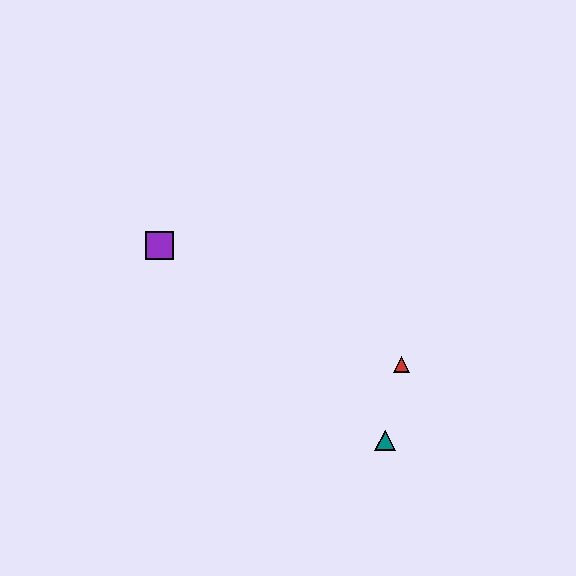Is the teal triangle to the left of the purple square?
No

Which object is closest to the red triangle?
The teal triangle is closest to the red triangle.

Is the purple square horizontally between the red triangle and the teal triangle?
No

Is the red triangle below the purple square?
Yes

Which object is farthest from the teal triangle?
The purple square is farthest from the teal triangle.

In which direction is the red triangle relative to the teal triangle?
The red triangle is above the teal triangle.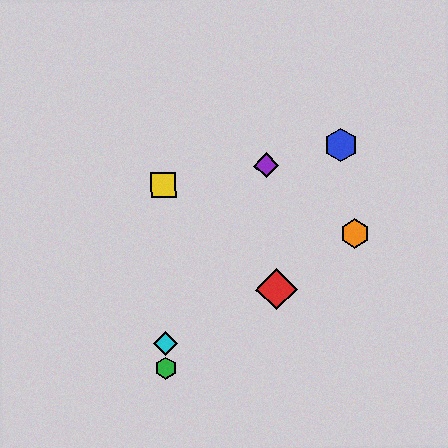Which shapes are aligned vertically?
The green hexagon, the yellow square, the cyan diamond are aligned vertically.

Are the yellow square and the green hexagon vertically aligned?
Yes, both are at x≈163.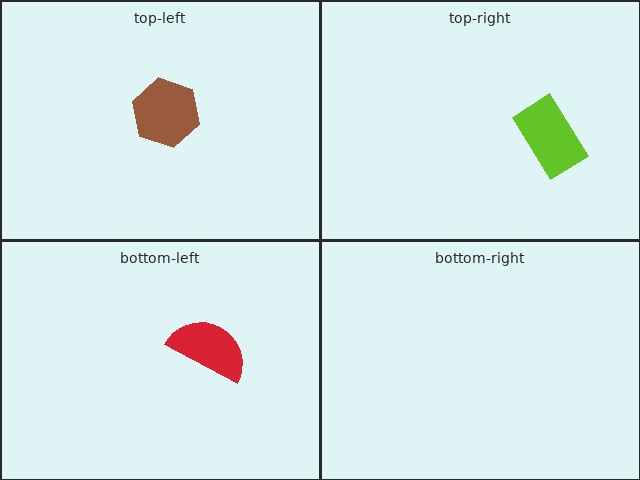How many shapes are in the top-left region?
1.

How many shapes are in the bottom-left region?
1.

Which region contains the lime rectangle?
The top-right region.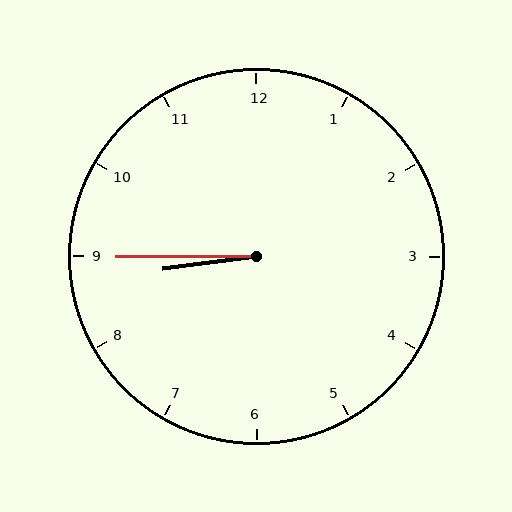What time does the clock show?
8:45.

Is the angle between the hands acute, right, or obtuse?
It is acute.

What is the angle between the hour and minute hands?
Approximately 8 degrees.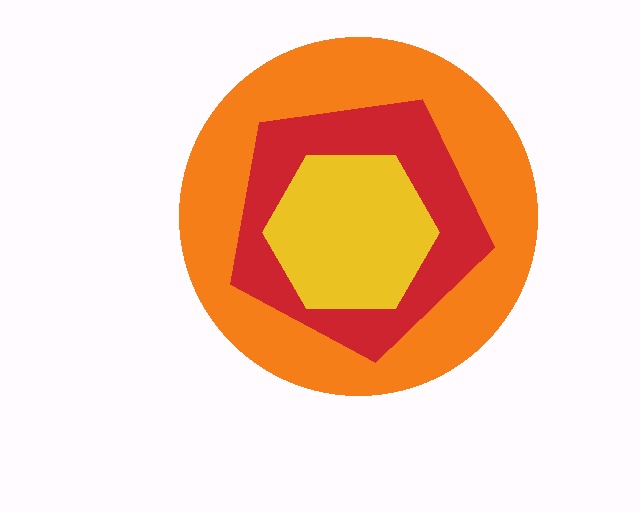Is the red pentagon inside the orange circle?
Yes.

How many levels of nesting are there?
3.